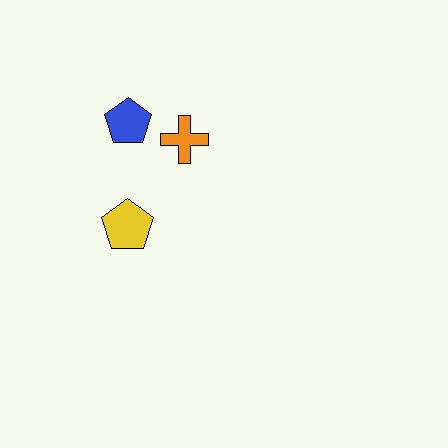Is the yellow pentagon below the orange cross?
Yes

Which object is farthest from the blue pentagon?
The yellow pentagon is farthest from the blue pentagon.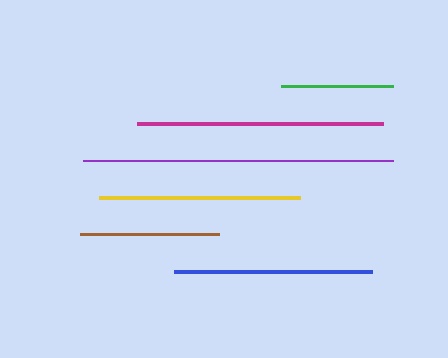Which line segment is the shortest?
The green line is the shortest at approximately 112 pixels.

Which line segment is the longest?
The purple line is the longest at approximately 310 pixels.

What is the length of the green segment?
The green segment is approximately 112 pixels long.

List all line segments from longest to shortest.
From longest to shortest: purple, magenta, yellow, blue, brown, green.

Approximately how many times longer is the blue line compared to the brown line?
The blue line is approximately 1.4 times the length of the brown line.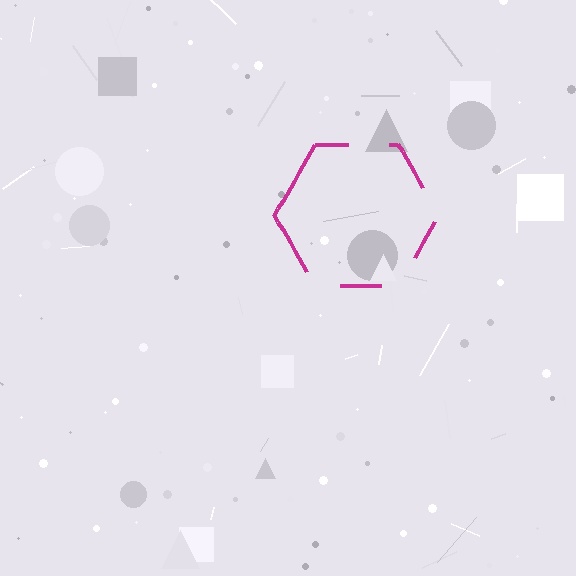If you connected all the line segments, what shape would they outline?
They would outline a hexagon.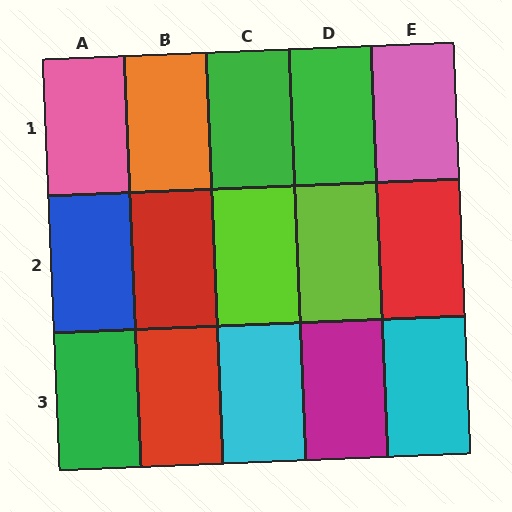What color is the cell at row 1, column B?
Orange.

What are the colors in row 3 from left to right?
Green, red, cyan, magenta, cyan.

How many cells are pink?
2 cells are pink.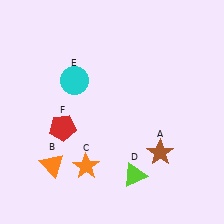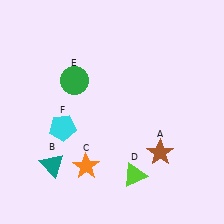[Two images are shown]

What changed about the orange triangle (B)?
In Image 1, B is orange. In Image 2, it changed to teal.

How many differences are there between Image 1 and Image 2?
There are 3 differences between the two images.